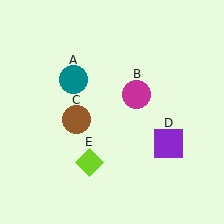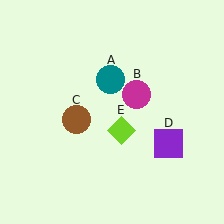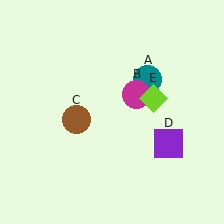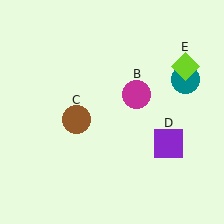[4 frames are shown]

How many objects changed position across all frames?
2 objects changed position: teal circle (object A), lime diamond (object E).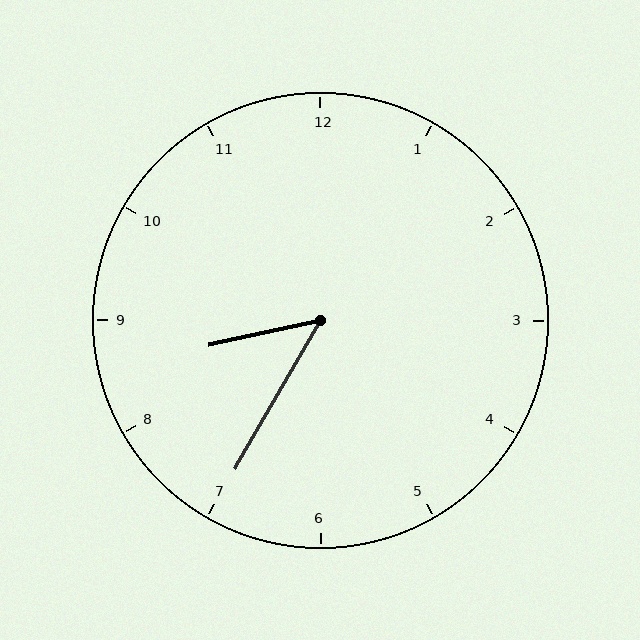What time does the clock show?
8:35.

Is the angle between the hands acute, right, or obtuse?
It is acute.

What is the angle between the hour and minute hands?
Approximately 48 degrees.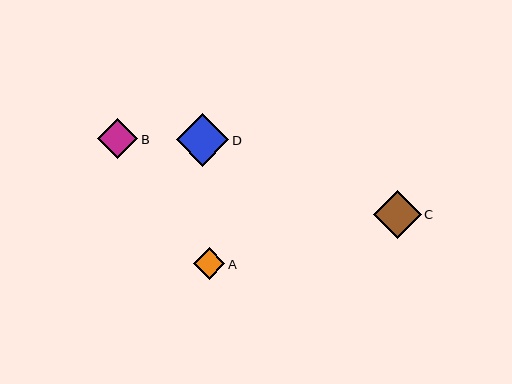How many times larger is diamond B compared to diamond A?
Diamond B is approximately 1.3 times the size of diamond A.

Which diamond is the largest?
Diamond D is the largest with a size of approximately 53 pixels.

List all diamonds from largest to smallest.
From largest to smallest: D, C, B, A.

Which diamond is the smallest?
Diamond A is the smallest with a size of approximately 31 pixels.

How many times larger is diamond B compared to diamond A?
Diamond B is approximately 1.3 times the size of diamond A.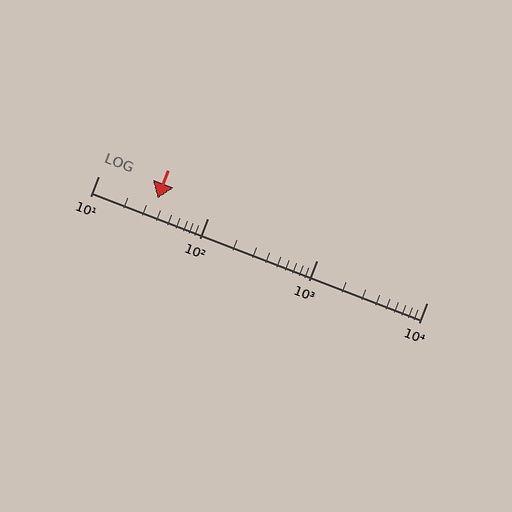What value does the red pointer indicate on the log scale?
The pointer indicates approximately 35.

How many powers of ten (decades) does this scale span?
The scale spans 3 decades, from 10 to 10000.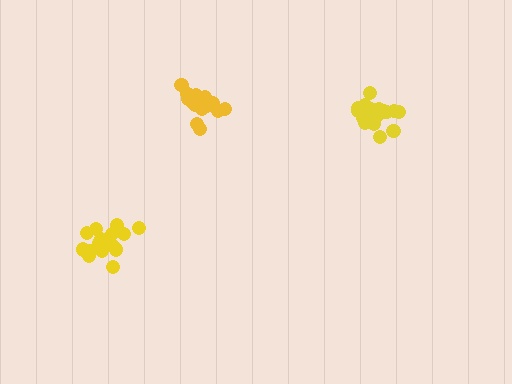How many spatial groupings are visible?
There are 3 spatial groupings.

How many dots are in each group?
Group 1: 17 dots, Group 2: 18 dots, Group 3: 19 dots (54 total).